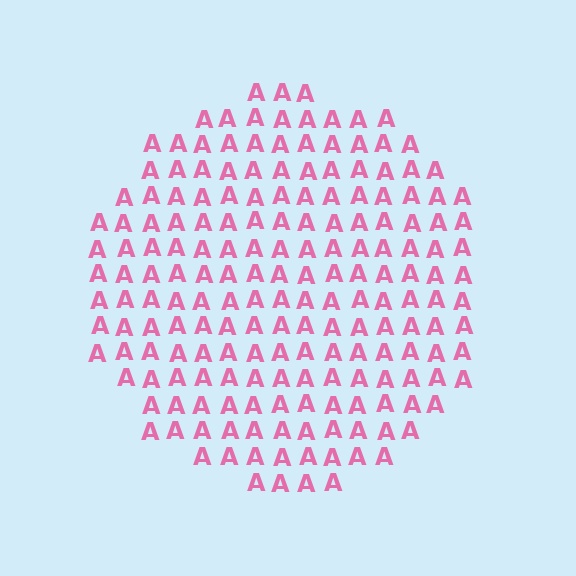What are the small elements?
The small elements are letter A's.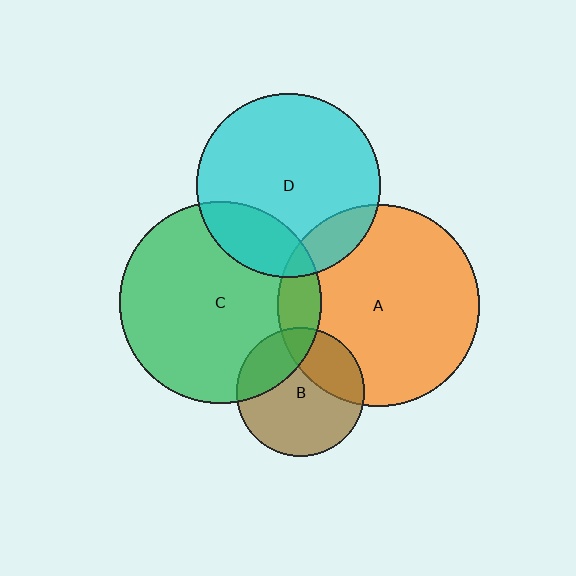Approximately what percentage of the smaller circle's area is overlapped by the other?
Approximately 30%.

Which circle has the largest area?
Circle A (orange).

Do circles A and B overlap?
Yes.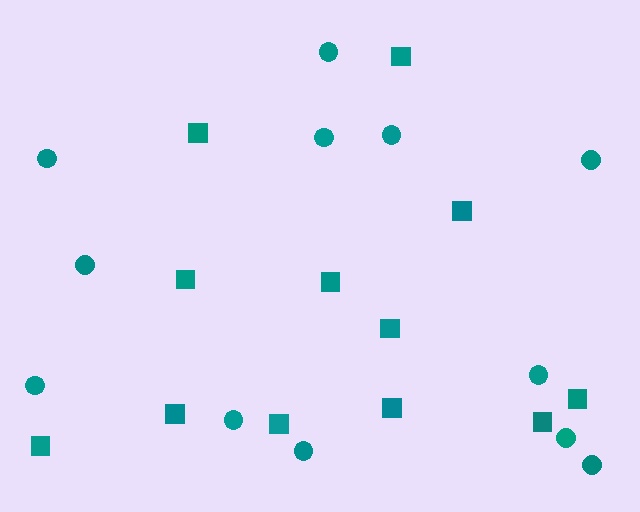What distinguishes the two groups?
There are 2 groups: one group of circles (12) and one group of squares (12).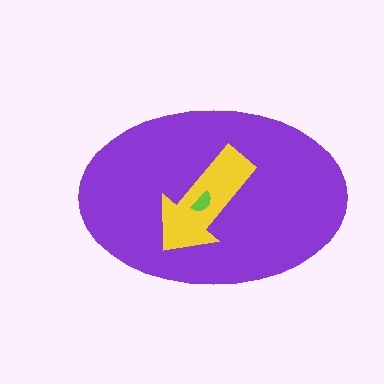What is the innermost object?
The lime semicircle.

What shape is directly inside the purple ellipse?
The yellow arrow.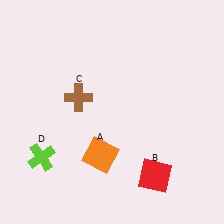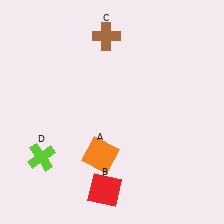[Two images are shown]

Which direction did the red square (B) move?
The red square (B) moved left.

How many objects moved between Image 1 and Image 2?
2 objects moved between the two images.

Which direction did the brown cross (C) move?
The brown cross (C) moved up.